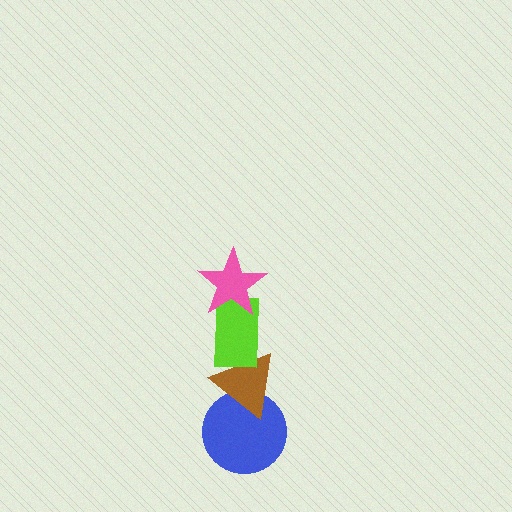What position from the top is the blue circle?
The blue circle is 4th from the top.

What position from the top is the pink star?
The pink star is 1st from the top.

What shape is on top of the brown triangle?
The lime rectangle is on top of the brown triangle.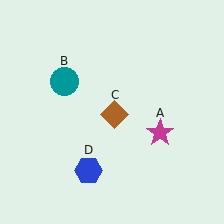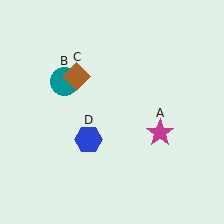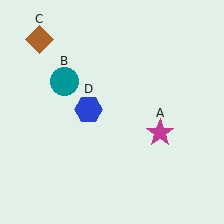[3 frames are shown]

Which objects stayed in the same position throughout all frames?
Magenta star (object A) and teal circle (object B) remained stationary.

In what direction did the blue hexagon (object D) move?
The blue hexagon (object D) moved up.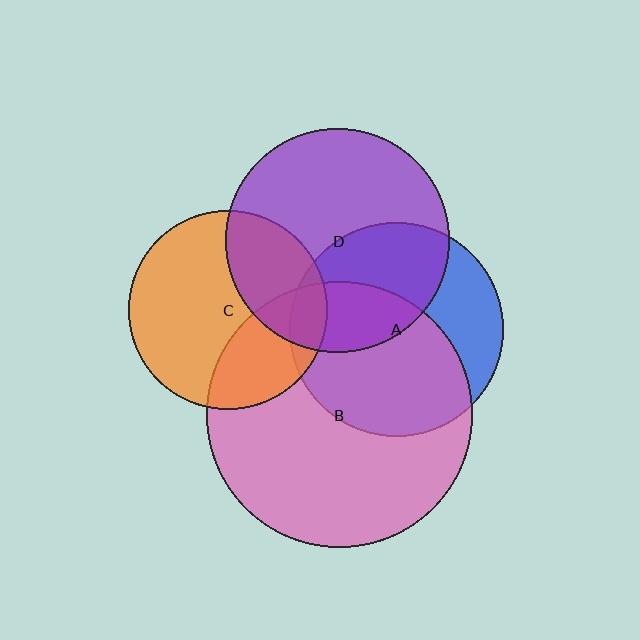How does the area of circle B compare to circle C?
Approximately 1.8 times.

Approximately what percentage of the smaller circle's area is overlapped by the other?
Approximately 30%.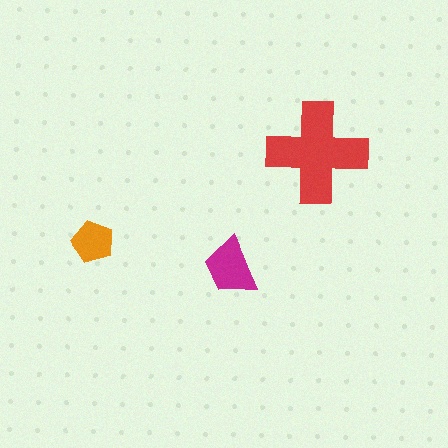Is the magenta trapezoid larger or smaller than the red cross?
Smaller.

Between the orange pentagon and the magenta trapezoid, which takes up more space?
The magenta trapezoid.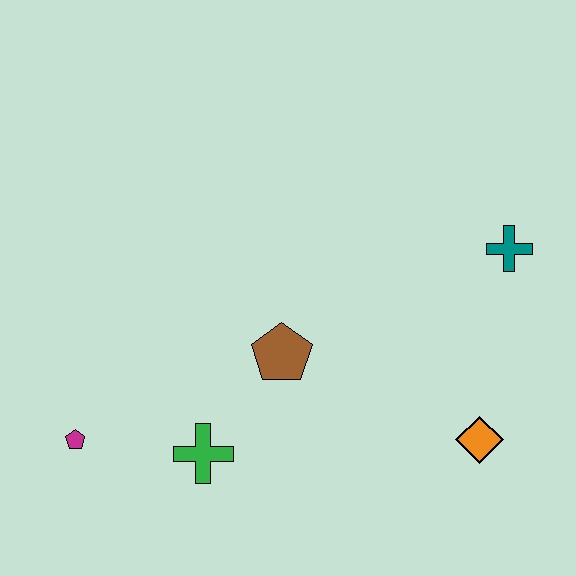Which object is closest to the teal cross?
The orange diamond is closest to the teal cross.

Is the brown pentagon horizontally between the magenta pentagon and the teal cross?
Yes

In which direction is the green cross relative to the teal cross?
The green cross is to the left of the teal cross.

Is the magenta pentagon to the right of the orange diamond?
No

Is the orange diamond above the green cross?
Yes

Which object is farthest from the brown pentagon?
The teal cross is farthest from the brown pentagon.